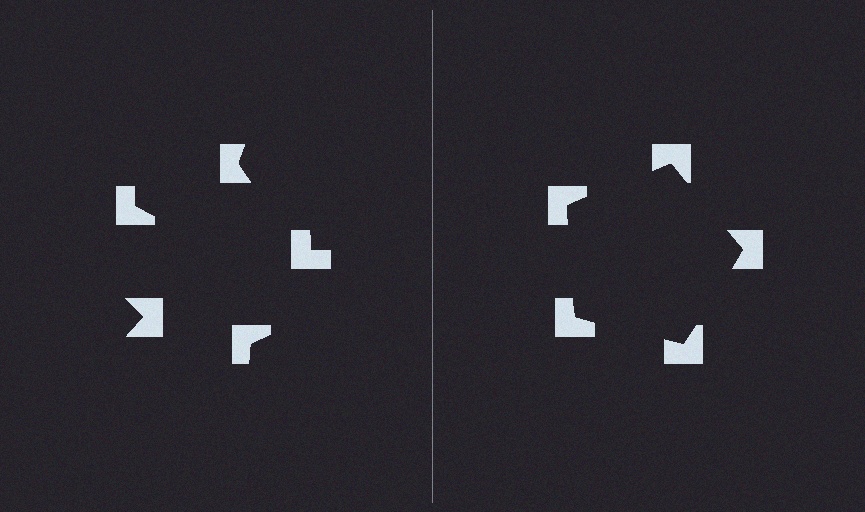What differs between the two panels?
The notched squares are positioned identically on both sides; only the wedge orientations differ. On the right they align to a pentagon; on the left they are misaligned.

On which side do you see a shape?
An illusory pentagon appears on the right side. On the left side the wedge cuts are rotated, so no coherent shape forms.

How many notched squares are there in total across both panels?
10 — 5 on each side.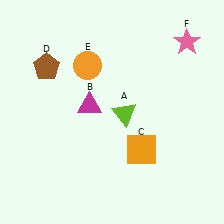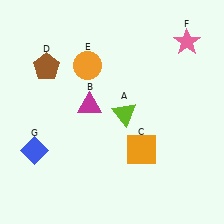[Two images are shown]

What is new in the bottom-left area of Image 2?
A blue diamond (G) was added in the bottom-left area of Image 2.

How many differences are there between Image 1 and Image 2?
There is 1 difference between the two images.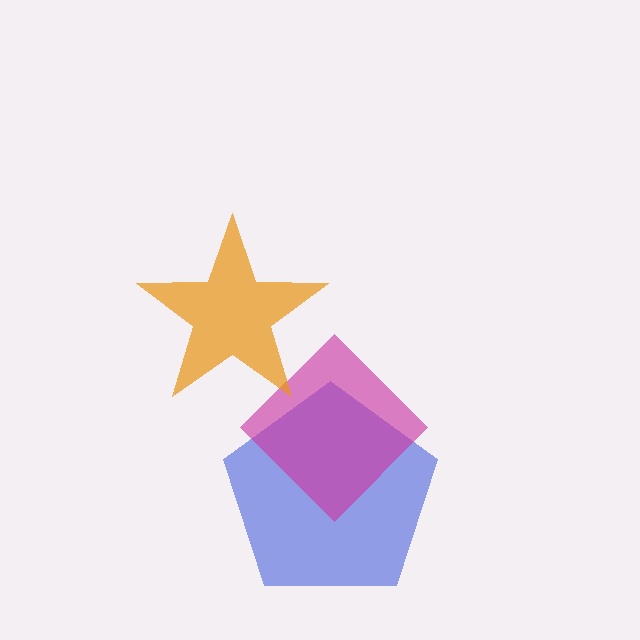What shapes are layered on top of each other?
The layered shapes are: a blue pentagon, a magenta diamond, an orange star.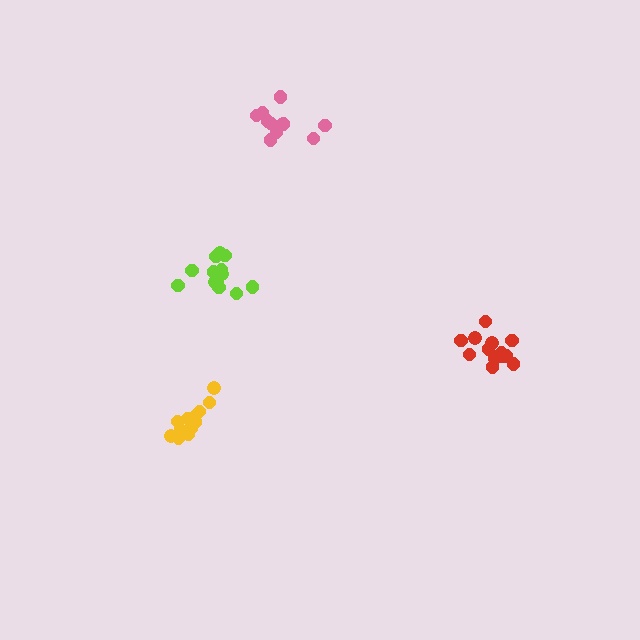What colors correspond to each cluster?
The clusters are colored: yellow, red, pink, lime.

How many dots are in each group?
Group 1: 13 dots, Group 2: 13 dots, Group 3: 12 dots, Group 4: 13 dots (51 total).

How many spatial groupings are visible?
There are 4 spatial groupings.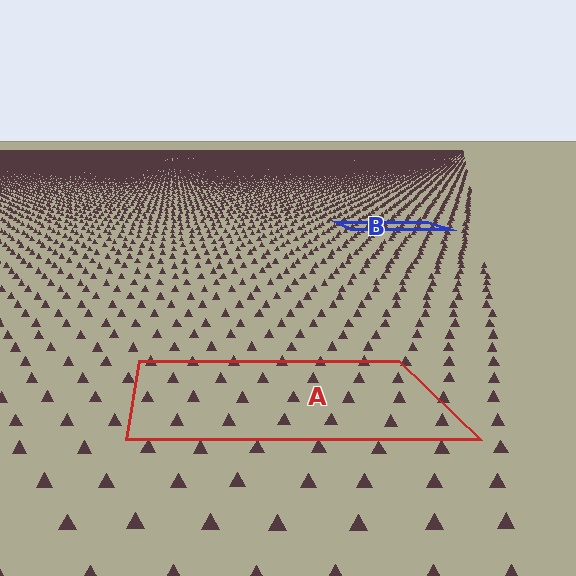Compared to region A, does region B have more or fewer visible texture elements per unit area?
Region B has more texture elements per unit area — they are packed more densely because it is farther away.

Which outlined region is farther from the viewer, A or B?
Region B is farther from the viewer — the texture elements inside it appear smaller and more densely packed.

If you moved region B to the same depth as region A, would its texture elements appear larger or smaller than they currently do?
They would appear larger. At a closer depth, the same texture elements are projected at a bigger on-screen size.